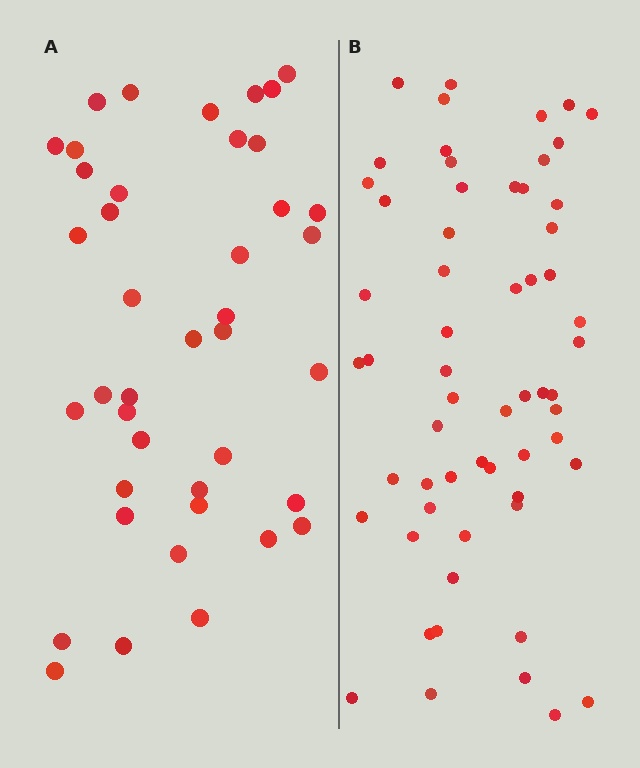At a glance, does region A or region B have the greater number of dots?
Region B (the right region) has more dots.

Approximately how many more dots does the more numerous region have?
Region B has approximately 20 more dots than region A.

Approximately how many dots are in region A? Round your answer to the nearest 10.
About 40 dots. (The exact count is 41, which rounds to 40.)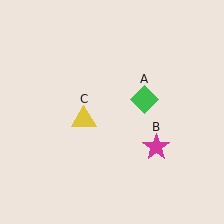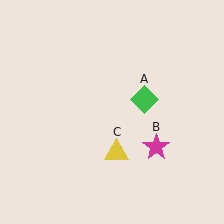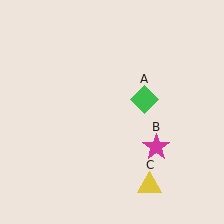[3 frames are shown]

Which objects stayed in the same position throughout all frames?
Green diamond (object A) and magenta star (object B) remained stationary.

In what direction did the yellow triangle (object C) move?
The yellow triangle (object C) moved down and to the right.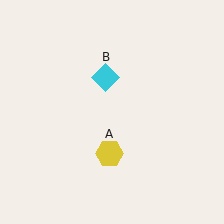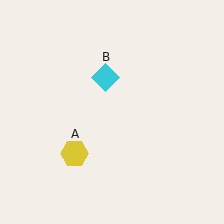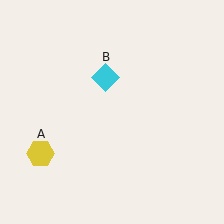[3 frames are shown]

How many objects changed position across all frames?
1 object changed position: yellow hexagon (object A).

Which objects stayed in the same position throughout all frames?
Cyan diamond (object B) remained stationary.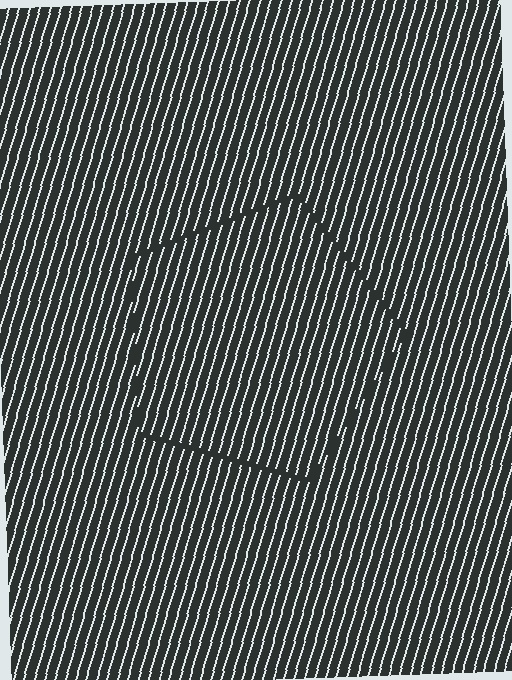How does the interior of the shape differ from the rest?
The interior of the shape contains the same grating, shifted by half a period — the contour is defined by the phase discontinuity where line-ends from the inner and outer gratings abut.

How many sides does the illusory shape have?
5 sides — the line-ends trace a pentagon.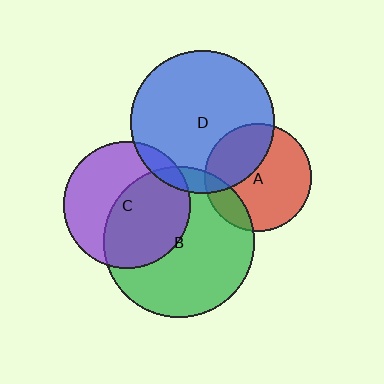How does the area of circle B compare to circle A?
Approximately 2.0 times.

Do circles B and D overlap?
Yes.